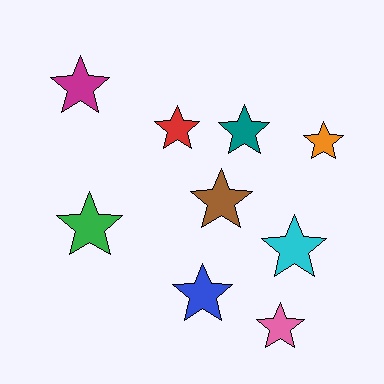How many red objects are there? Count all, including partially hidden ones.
There is 1 red object.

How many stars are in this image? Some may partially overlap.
There are 9 stars.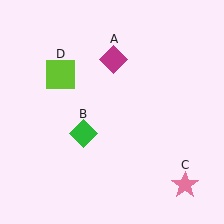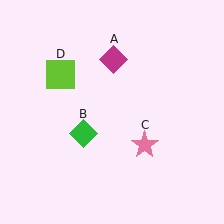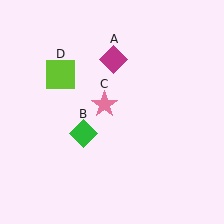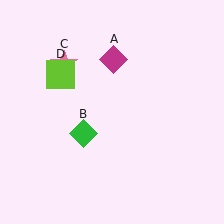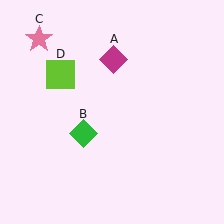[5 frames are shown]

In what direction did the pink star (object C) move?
The pink star (object C) moved up and to the left.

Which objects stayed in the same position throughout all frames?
Magenta diamond (object A) and green diamond (object B) and lime square (object D) remained stationary.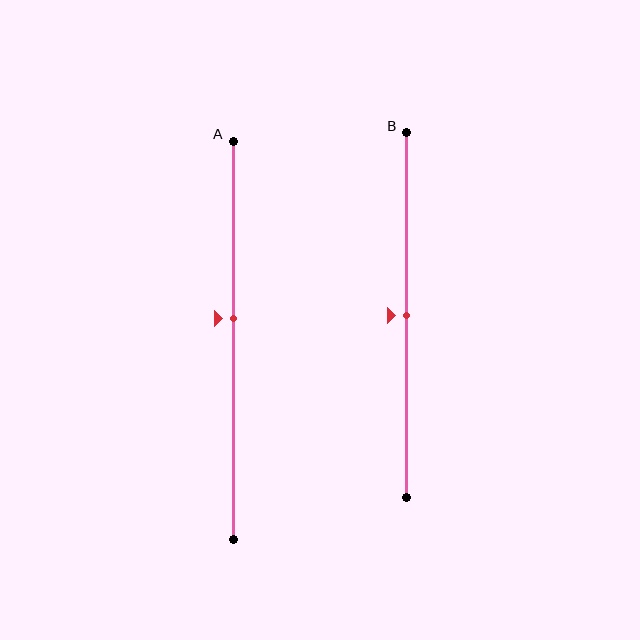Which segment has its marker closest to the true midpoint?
Segment B has its marker closest to the true midpoint.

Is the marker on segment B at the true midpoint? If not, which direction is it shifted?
Yes, the marker on segment B is at the true midpoint.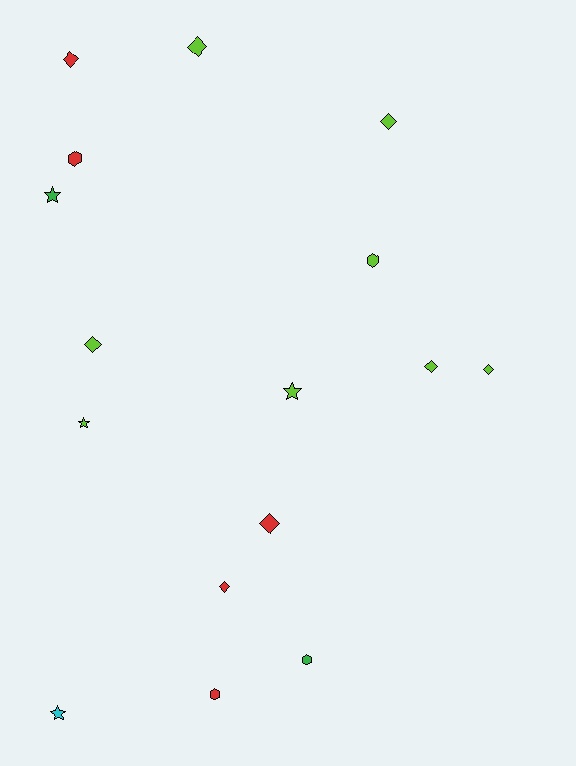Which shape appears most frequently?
Diamond, with 8 objects.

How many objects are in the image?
There are 16 objects.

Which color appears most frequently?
Lime, with 8 objects.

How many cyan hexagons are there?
There are no cyan hexagons.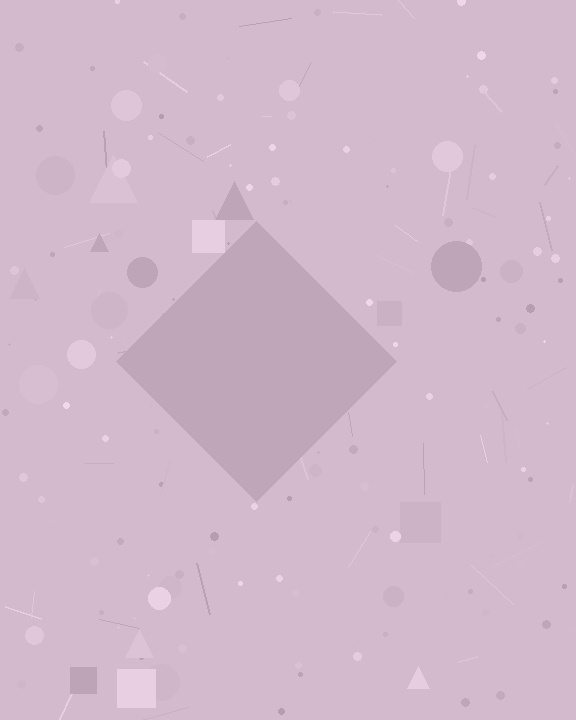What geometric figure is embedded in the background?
A diamond is embedded in the background.